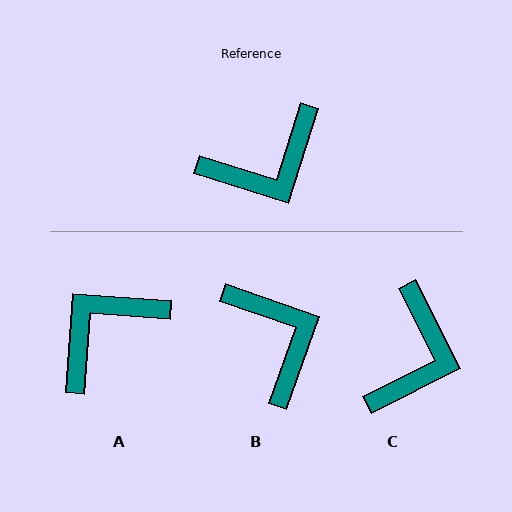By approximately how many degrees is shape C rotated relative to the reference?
Approximately 44 degrees counter-clockwise.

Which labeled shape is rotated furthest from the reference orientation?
A, about 167 degrees away.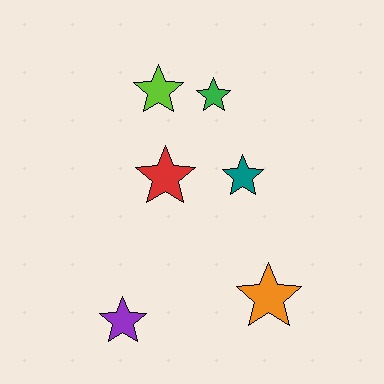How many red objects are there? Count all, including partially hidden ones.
There is 1 red object.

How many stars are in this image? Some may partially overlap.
There are 6 stars.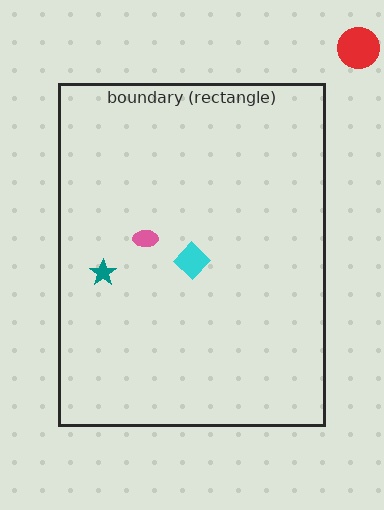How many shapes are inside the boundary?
3 inside, 1 outside.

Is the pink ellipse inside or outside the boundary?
Inside.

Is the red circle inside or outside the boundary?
Outside.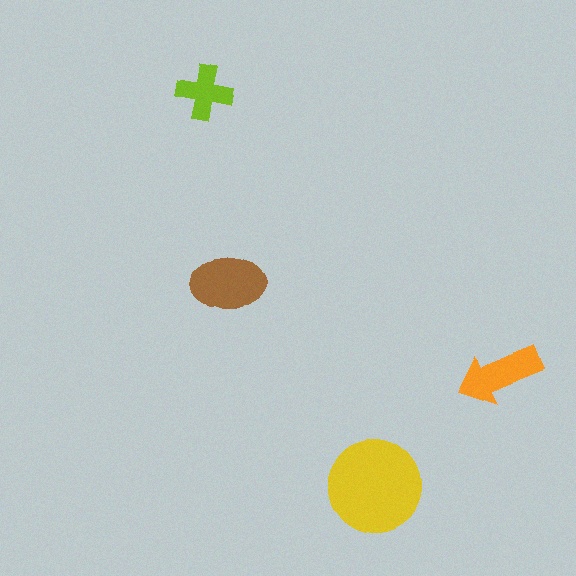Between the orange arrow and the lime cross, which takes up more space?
The orange arrow.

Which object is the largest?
The yellow circle.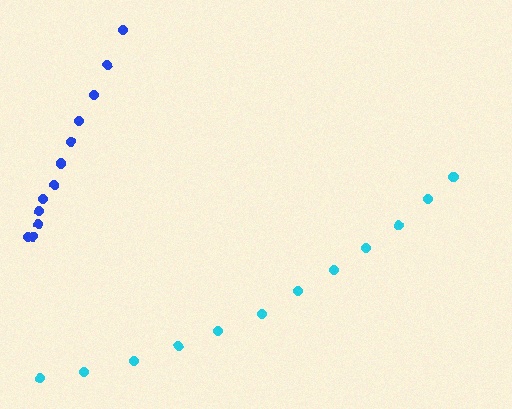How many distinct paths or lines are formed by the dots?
There are 2 distinct paths.